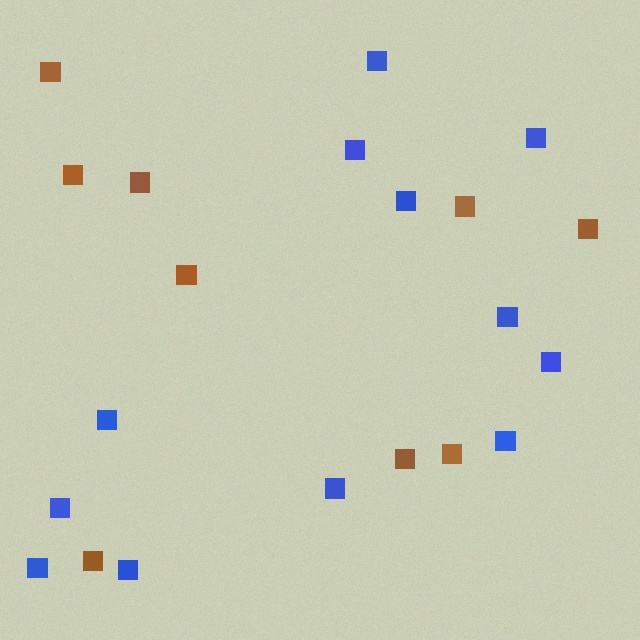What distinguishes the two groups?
There are 2 groups: one group of blue squares (12) and one group of brown squares (9).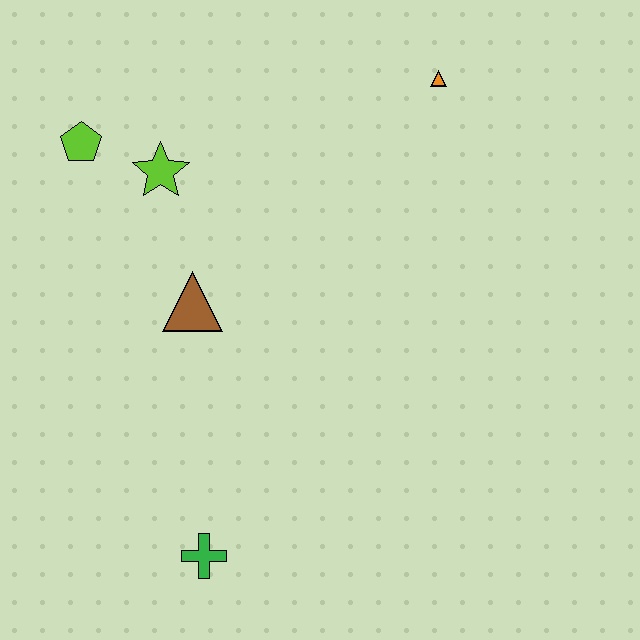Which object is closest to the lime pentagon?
The lime star is closest to the lime pentagon.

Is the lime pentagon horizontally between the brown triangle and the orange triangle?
No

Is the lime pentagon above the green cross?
Yes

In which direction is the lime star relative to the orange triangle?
The lime star is to the left of the orange triangle.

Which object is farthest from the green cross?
The orange triangle is farthest from the green cross.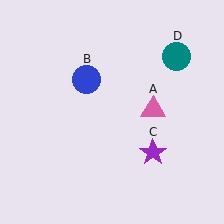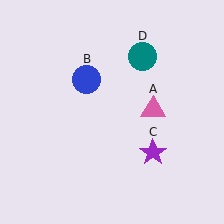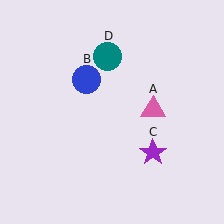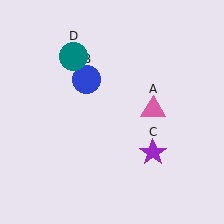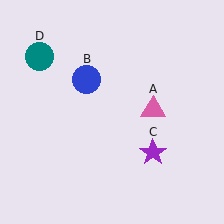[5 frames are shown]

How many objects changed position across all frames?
1 object changed position: teal circle (object D).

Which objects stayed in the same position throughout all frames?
Pink triangle (object A) and blue circle (object B) and purple star (object C) remained stationary.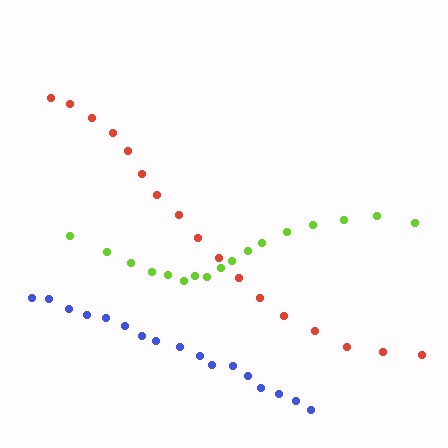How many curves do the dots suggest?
There are 3 distinct paths.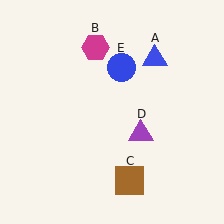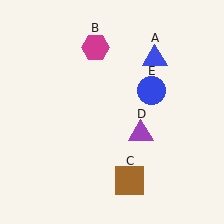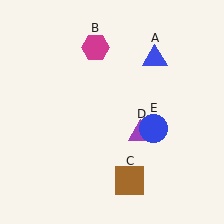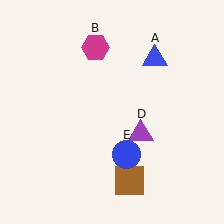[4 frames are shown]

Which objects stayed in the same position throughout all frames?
Blue triangle (object A) and magenta hexagon (object B) and brown square (object C) and purple triangle (object D) remained stationary.